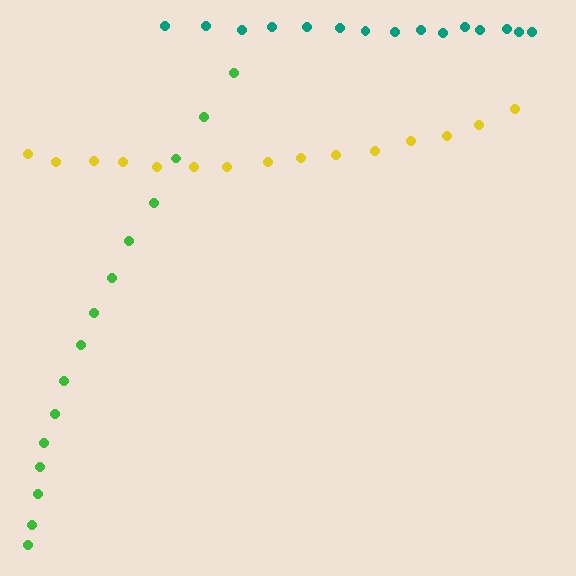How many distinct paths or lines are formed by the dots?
There are 3 distinct paths.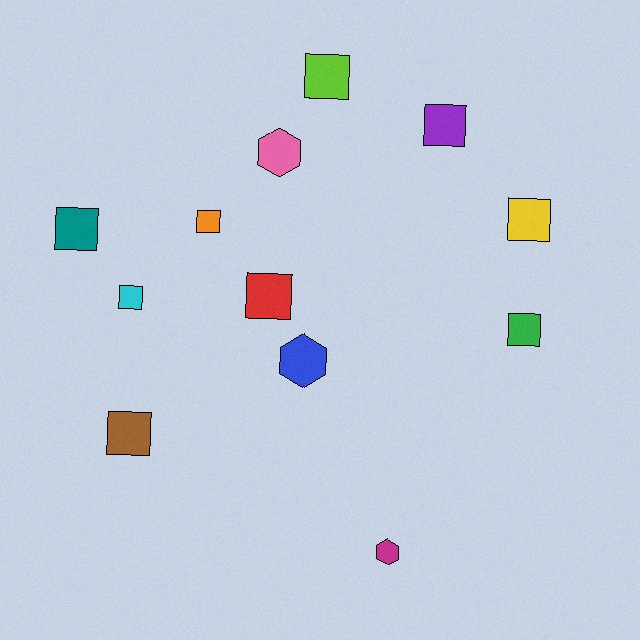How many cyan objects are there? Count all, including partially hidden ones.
There is 1 cyan object.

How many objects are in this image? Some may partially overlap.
There are 12 objects.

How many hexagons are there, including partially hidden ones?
There are 3 hexagons.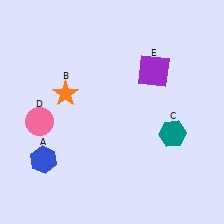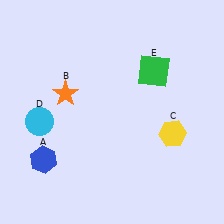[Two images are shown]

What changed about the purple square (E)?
In Image 1, E is purple. In Image 2, it changed to green.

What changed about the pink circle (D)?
In Image 1, D is pink. In Image 2, it changed to cyan.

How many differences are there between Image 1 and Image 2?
There are 3 differences between the two images.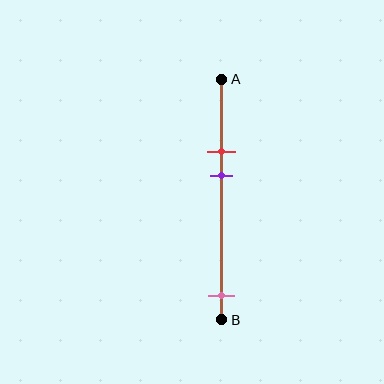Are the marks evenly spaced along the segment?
No, the marks are not evenly spaced.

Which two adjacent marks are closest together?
The red and purple marks are the closest adjacent pair.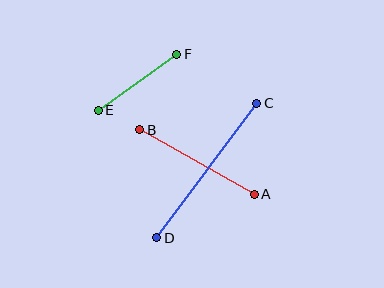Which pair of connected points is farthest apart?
Points C and D are farthest apart.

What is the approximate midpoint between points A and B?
The midpoint is at approximately (197, 162) pixels.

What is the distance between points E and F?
The distance is approximately 97 pixels.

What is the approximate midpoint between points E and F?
The midpoint is at approximately (138, 82) pixels.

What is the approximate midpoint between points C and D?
The midpoint is at approximately (207, 170) pixels.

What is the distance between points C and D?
The distance is approximately 167 pixels.